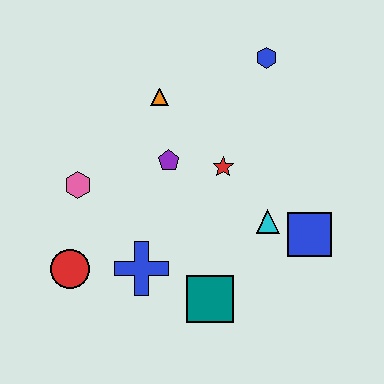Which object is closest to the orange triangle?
The purple pentagon is closest to the orange triangle.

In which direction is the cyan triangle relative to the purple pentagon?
The cyan triangle is to the right of the purple pentagon.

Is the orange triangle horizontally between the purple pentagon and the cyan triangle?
No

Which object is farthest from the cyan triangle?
The red circle is farthest from the cyan triangle.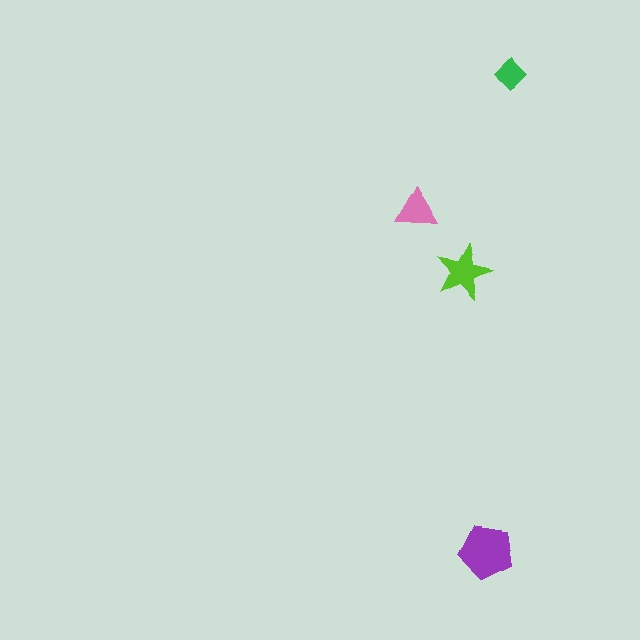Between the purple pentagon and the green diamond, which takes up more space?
The purple pentagon.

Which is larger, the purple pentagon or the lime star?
The purple pentagon.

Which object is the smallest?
The green diamond.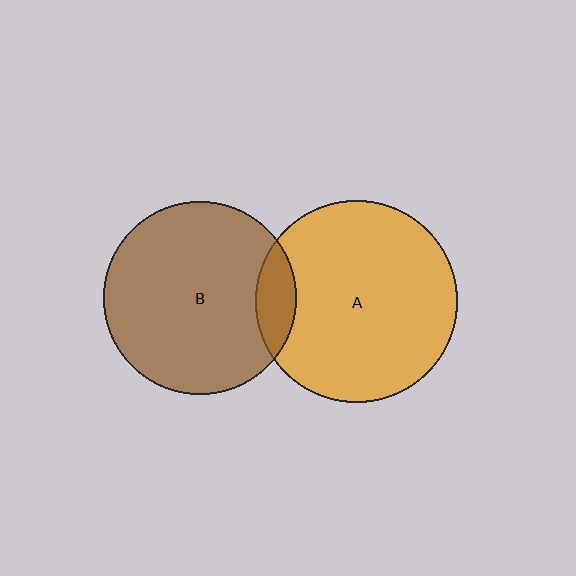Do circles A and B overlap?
Yes.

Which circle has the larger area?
Circle A (orange).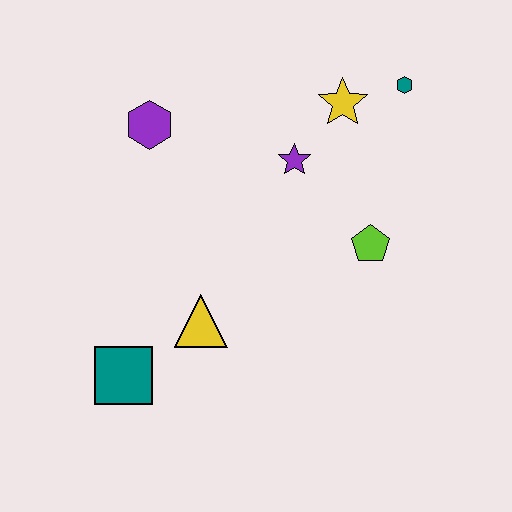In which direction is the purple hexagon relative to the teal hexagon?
The purple hexagon is to the left of the teal hexagon.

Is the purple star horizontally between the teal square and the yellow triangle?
No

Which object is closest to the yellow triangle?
The teal square is closest to the yellow triangle.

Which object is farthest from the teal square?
The teal hexagon is farthest from the teal square.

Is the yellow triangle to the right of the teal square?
Yes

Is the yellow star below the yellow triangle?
No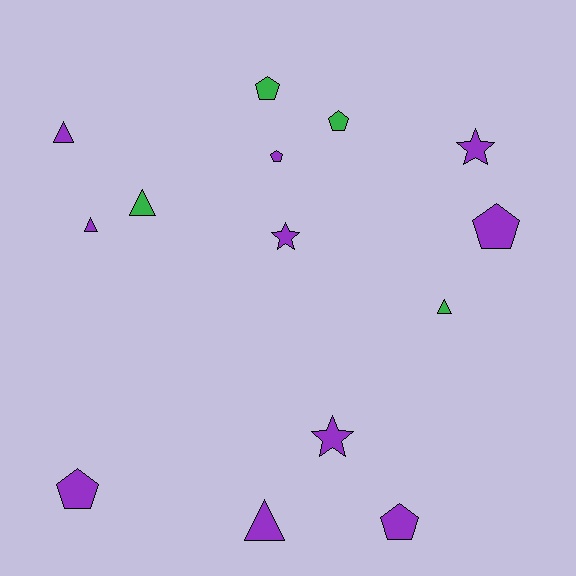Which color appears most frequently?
Purple, with 10 objects.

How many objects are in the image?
There are 14 objects.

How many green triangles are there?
There are 2 green triangles.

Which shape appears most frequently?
Pentagon, with 6 objects.